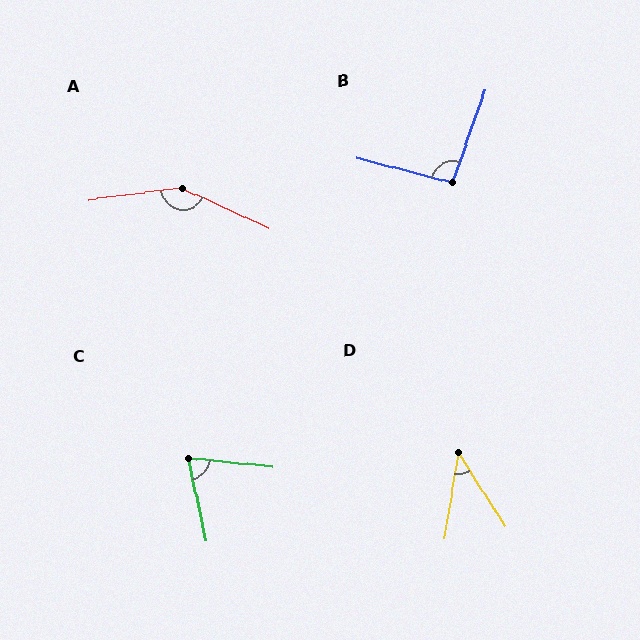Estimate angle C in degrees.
Approximately 72 degrees.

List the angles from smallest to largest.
D (42°), C (72°), B (95°), A (148°).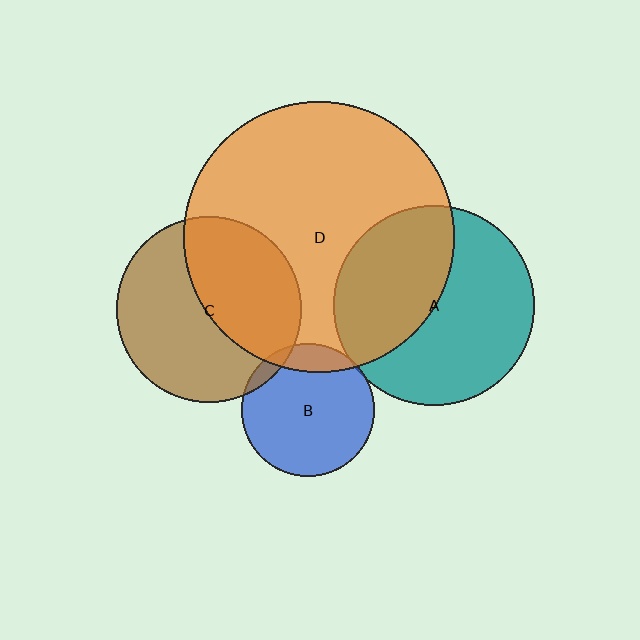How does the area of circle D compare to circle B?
Approximately 4.2 times.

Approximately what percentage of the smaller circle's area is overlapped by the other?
Approximately 5%.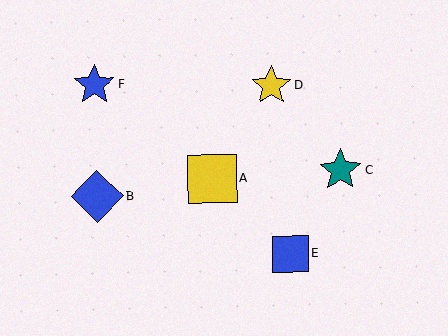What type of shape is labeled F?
Shape F is a blue star.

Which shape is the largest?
The blue diamond (labeled B) is the largest.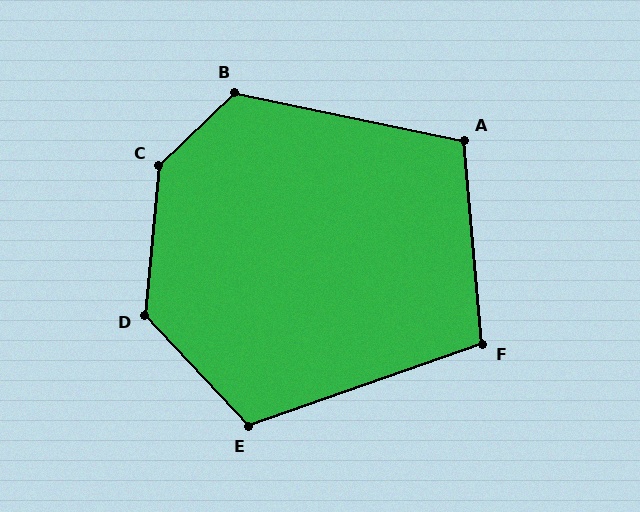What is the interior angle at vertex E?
Approximately 114 degrees (obtuse).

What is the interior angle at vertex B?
Approximately 124 degrees (obtuse).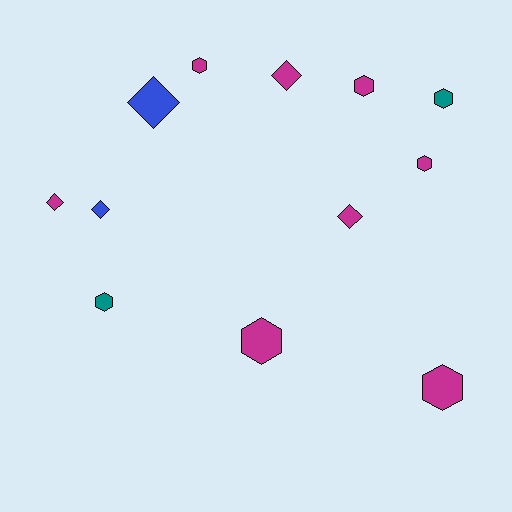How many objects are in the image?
There are 12 objects.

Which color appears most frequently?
Magenta, with 8 objects.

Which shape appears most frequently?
Hexagon, with 7 objects.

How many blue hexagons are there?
There are no blue hexagons.